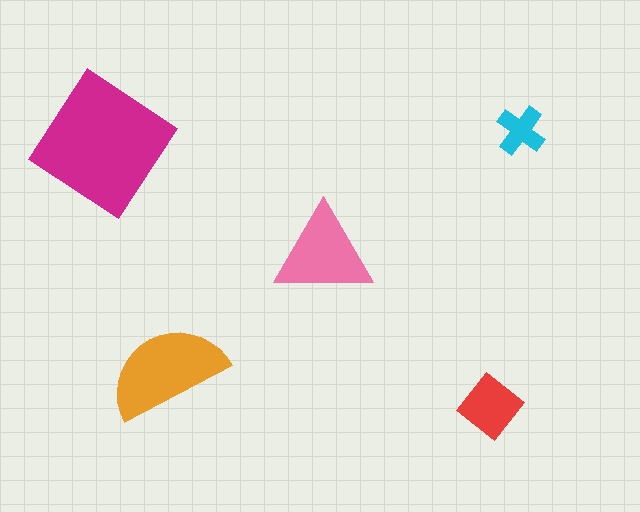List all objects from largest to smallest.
The magenta diamond, the orange semicircle, the pink triangle, the red diamond, the cyan cross.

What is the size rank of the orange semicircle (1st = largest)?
2nd.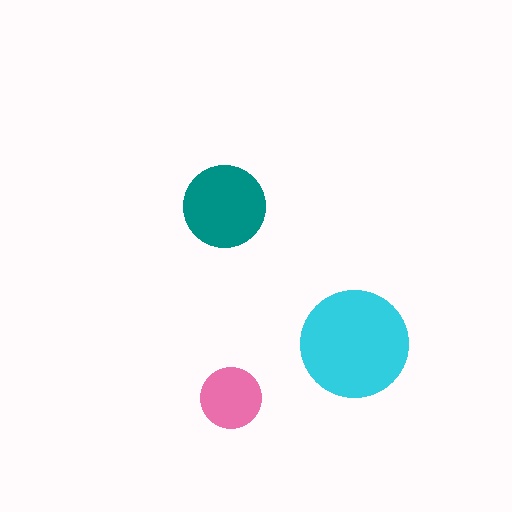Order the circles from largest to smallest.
the cyan one, the teal one, the pink one.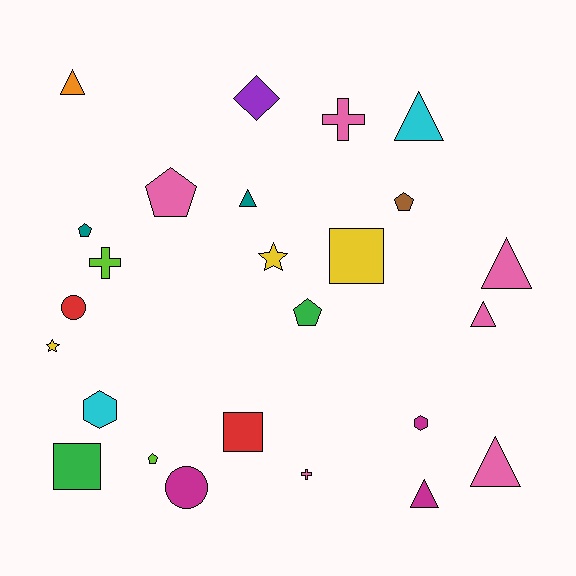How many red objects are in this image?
There are 2 red objects.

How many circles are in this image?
There are 2 circles.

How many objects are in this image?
There are 25 objects.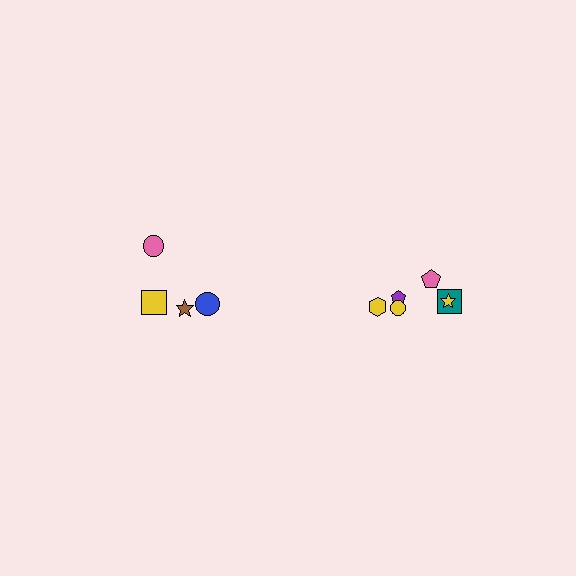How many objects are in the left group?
There are 4 objects.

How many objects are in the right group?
There are 6 objects.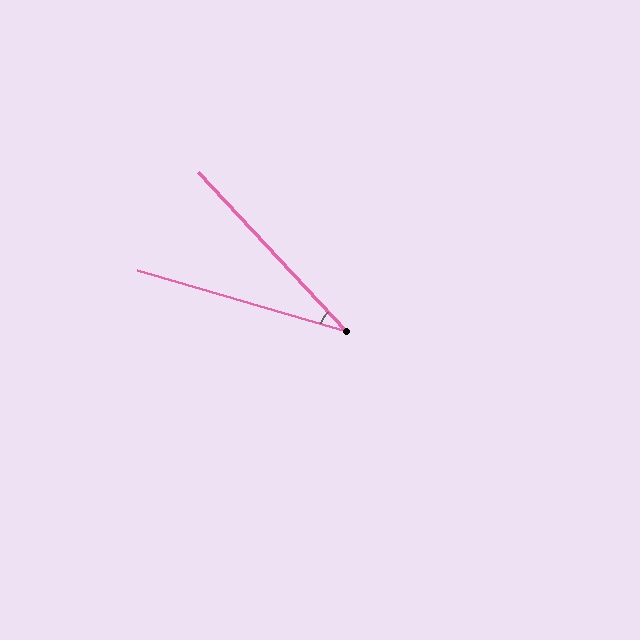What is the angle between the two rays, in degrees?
Approximately 31 degrees.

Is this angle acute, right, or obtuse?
It is acute.